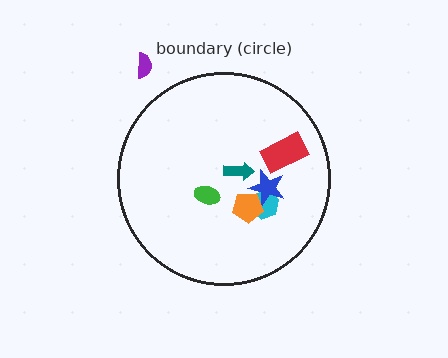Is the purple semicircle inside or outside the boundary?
Outside.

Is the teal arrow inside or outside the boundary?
Inside.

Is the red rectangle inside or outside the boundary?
Inside.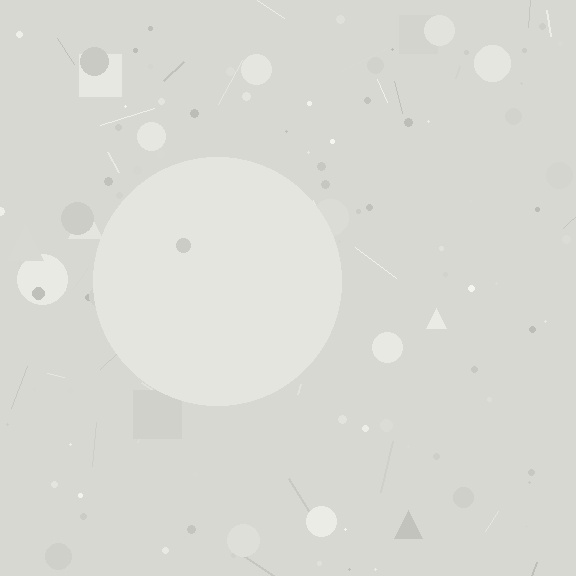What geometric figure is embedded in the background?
A circle is embedded in the background.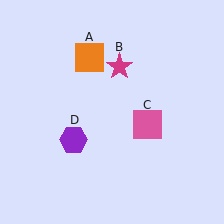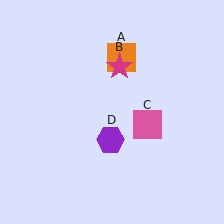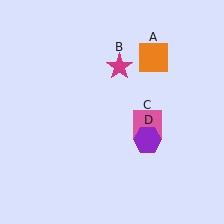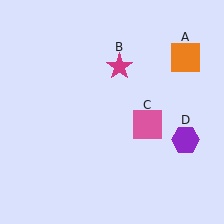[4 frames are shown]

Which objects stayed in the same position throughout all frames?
Magenta star (object B) and pink square (object C) remained stationary.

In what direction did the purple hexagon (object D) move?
The purple hexagon (object D) moved right.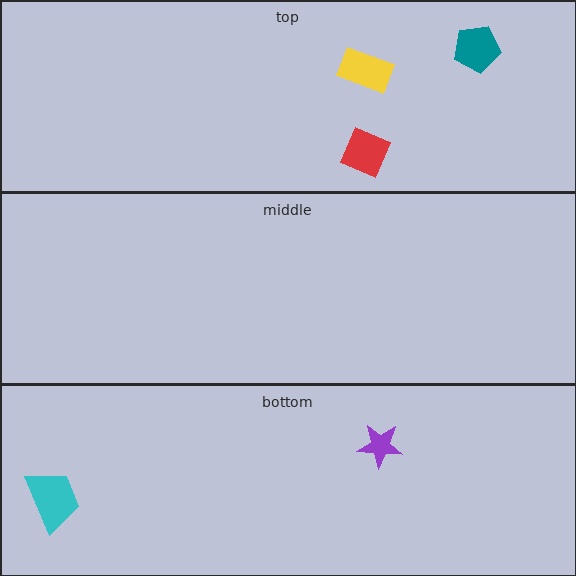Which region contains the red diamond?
The top region.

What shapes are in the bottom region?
The purple star, the cyan trapezoid.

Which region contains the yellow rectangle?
The top region.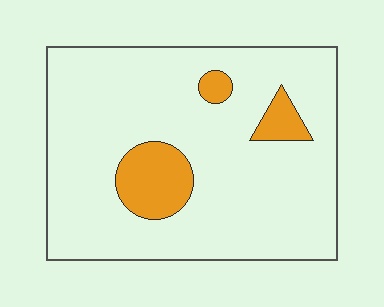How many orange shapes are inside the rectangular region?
3.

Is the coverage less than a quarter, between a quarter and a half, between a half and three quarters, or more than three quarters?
Less than a quarter.